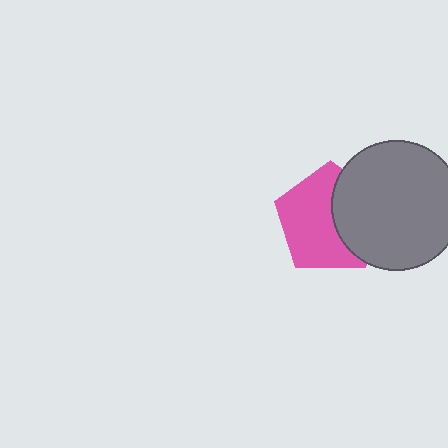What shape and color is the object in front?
The object in front is a gray circle.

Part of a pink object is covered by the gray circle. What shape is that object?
It is a pentagon.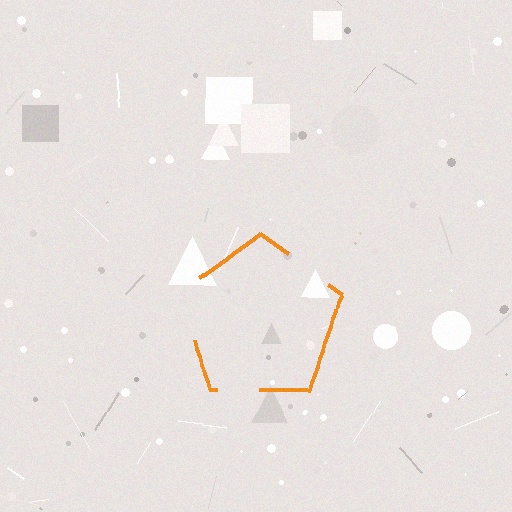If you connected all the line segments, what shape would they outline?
They would outline a pentagon.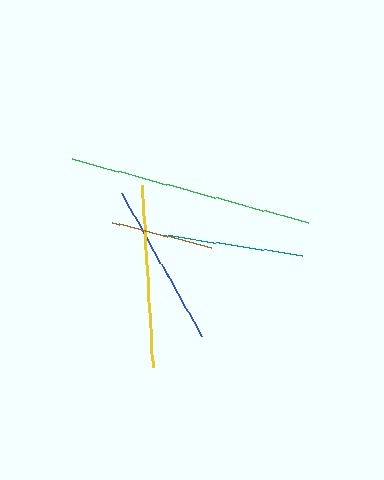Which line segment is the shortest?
The brown line is the shortest at approximately 102 pixels.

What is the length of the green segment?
The green segment is approximately 243 pixels long.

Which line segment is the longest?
The green line is the longest at approximately 243 pixels.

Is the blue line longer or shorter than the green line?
The green line is longer than the blue line.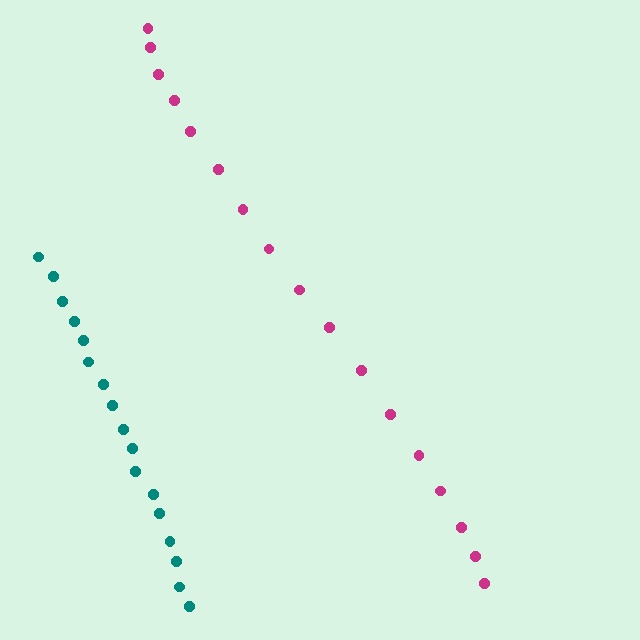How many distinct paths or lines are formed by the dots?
There are 2 distinct paths.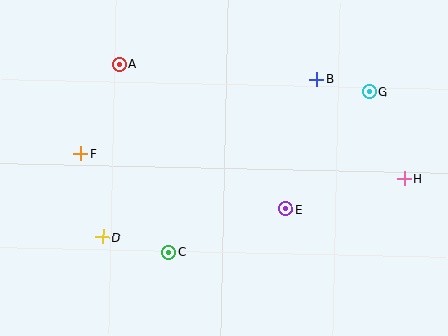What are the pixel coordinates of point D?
Point D is at (103, 237).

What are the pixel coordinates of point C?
Point C is at (169, 252).